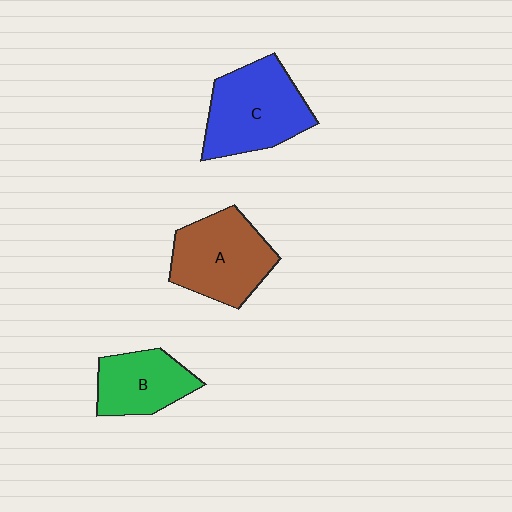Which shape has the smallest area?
Shape B (green).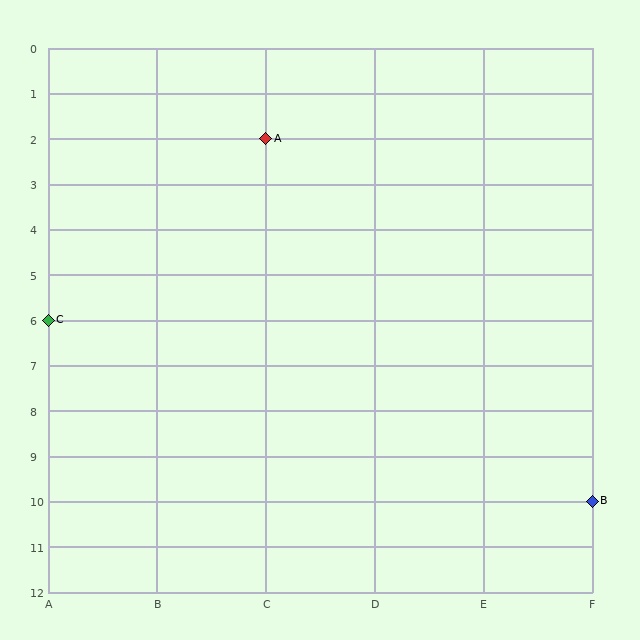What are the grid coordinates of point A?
Point A is at grid coordinates (C, 2).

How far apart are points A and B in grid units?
Points A and B are 3 columns and 8 rows apart (about 8.5 grid units diagonally).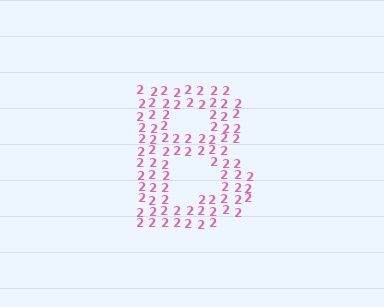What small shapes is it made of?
It is made of small digit 2's.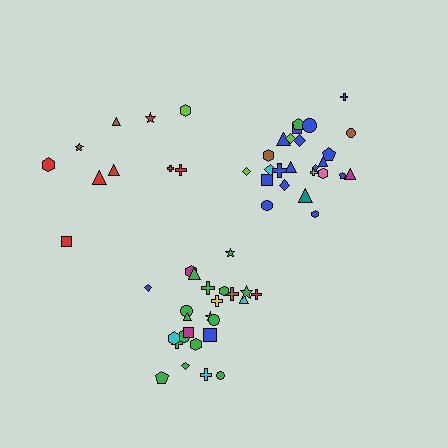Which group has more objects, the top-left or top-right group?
The top-right group.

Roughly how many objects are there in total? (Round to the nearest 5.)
Roughly 60 objects in total.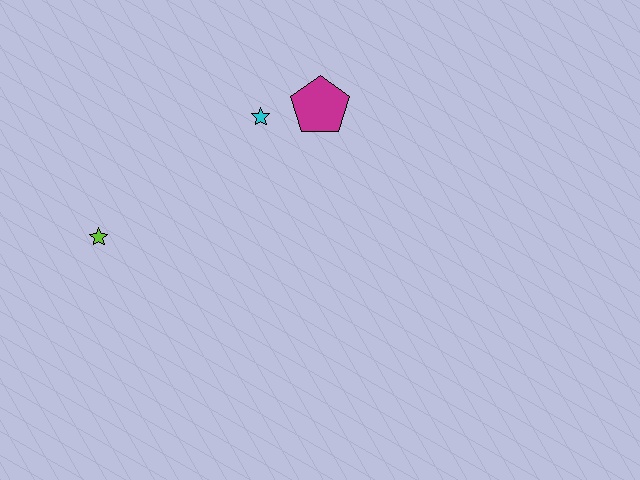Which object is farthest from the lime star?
The magenta pentagon is farthest from the lime star.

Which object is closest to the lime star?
The cyan star is closest to the lime star.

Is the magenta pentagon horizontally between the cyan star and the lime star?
No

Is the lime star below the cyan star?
Yes